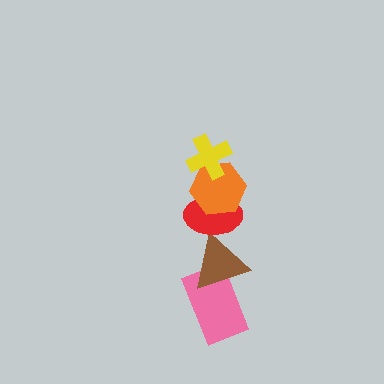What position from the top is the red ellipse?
The red ellipse is 3rd from the top.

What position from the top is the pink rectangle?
The pink rectangle is 5th from the top.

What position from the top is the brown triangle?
The brown triangle is 4th from the top.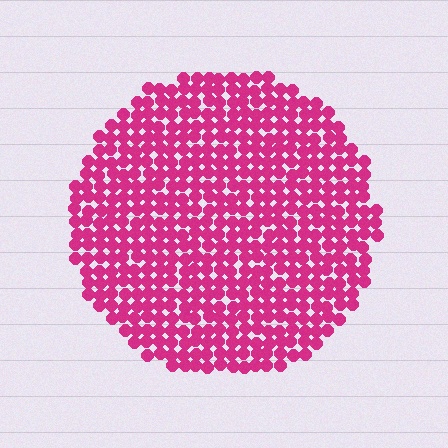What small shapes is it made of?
It is made of small circles.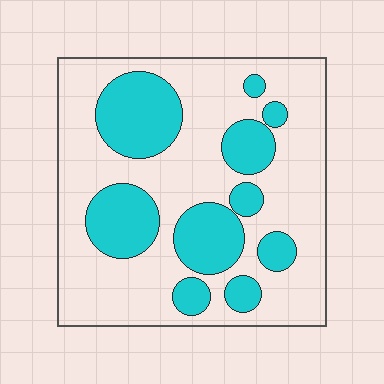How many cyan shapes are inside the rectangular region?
10.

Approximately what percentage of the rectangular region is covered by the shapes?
Approximately 30%.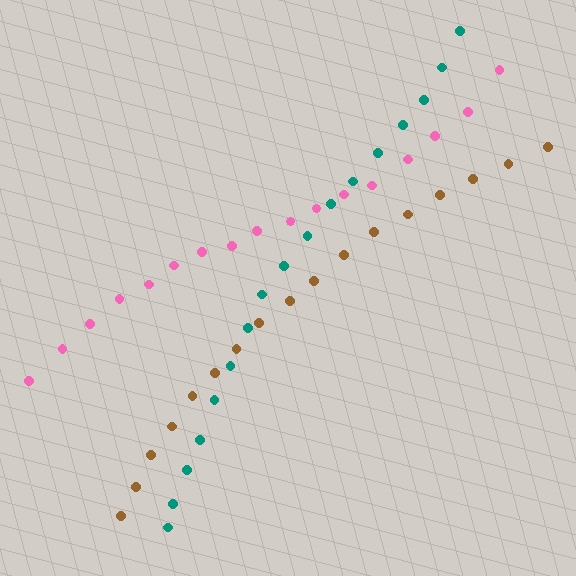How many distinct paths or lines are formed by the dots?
There are 3 distinct paths.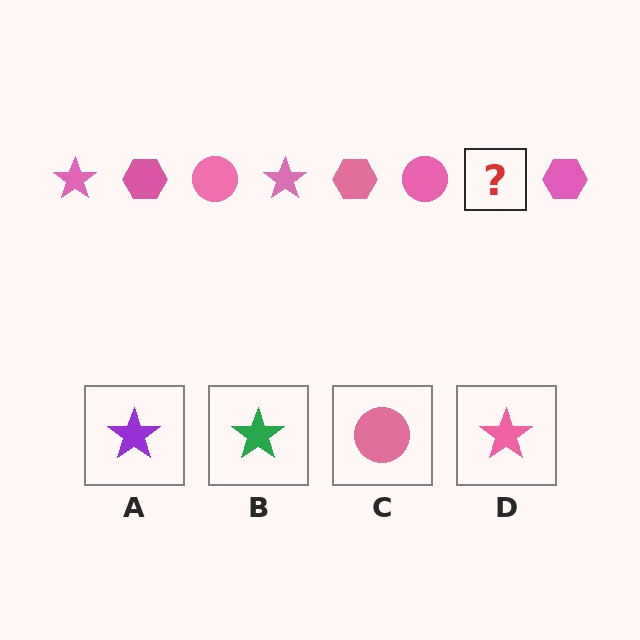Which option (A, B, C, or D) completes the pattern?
D.